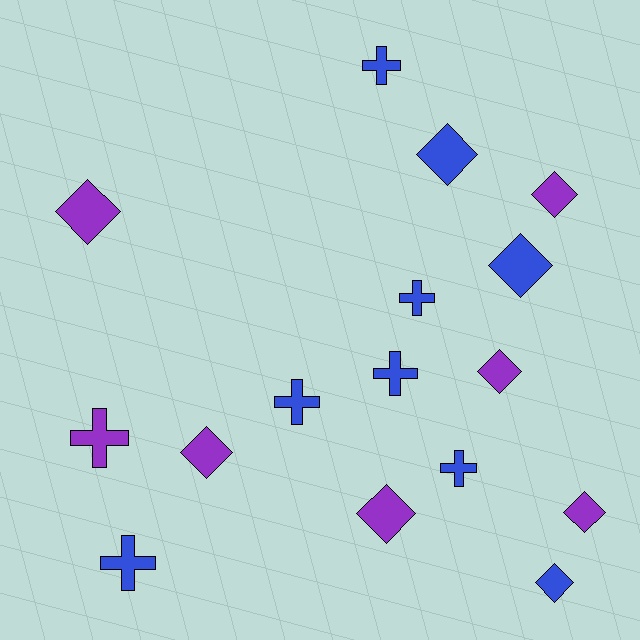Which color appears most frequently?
Blue, with 9 objects.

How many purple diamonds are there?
There are 6 purple diamonds.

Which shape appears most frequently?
Diamond, with 9 objects.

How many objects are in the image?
There are 16 objects.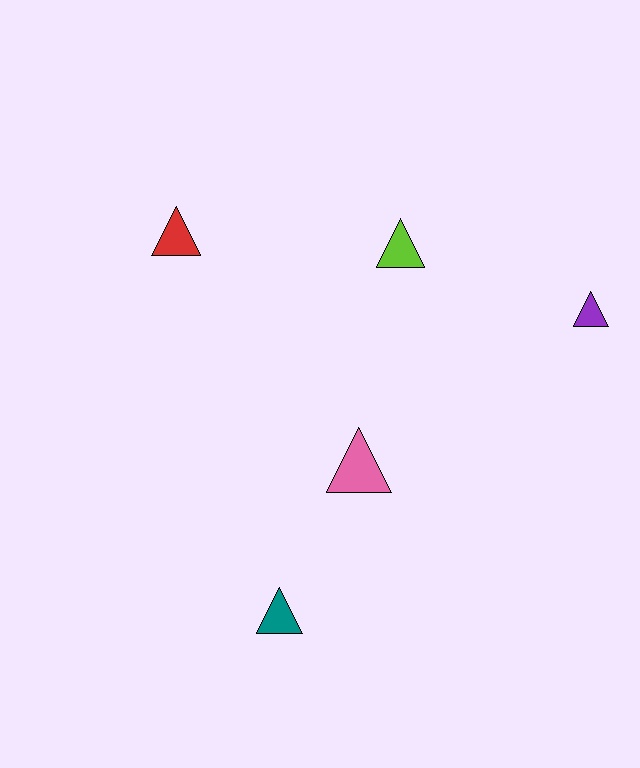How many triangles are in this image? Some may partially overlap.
There are 5 triangles.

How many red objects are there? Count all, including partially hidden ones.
There is 1 red object.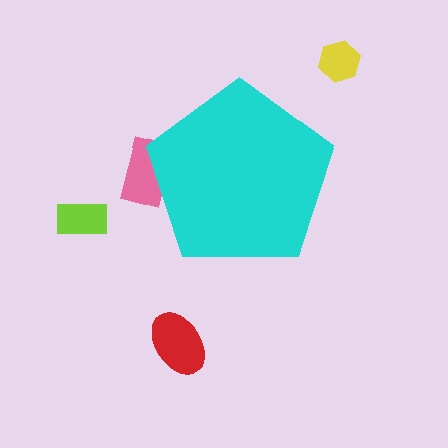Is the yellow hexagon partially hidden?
No, the yellow hexagon is fully visible.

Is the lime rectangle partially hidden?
No, the lime rectangle is fully visible.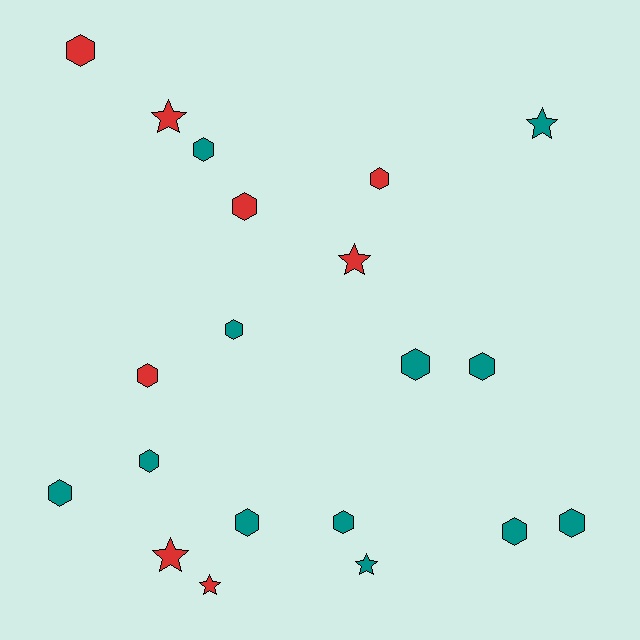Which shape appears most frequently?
Hexagon, with 14 objects.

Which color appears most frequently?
Teal, with 12 objects.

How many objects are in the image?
There are 20 objects.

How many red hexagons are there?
There are 4 red hexagons.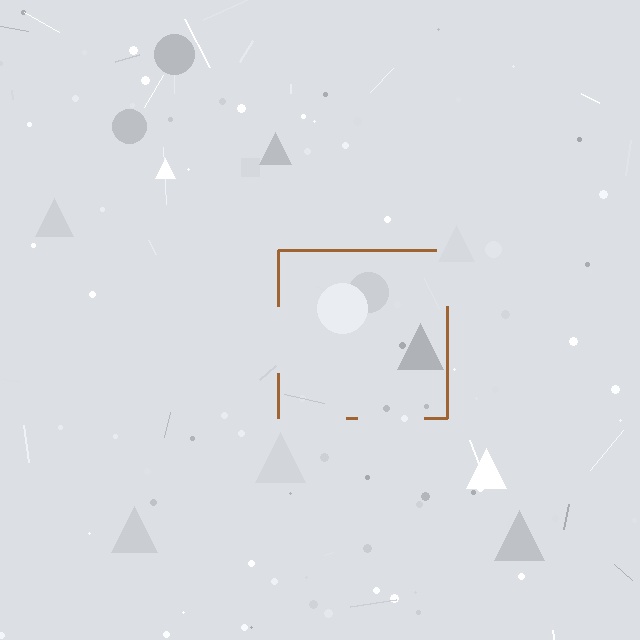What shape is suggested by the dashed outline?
The dashed outline suggests a square.